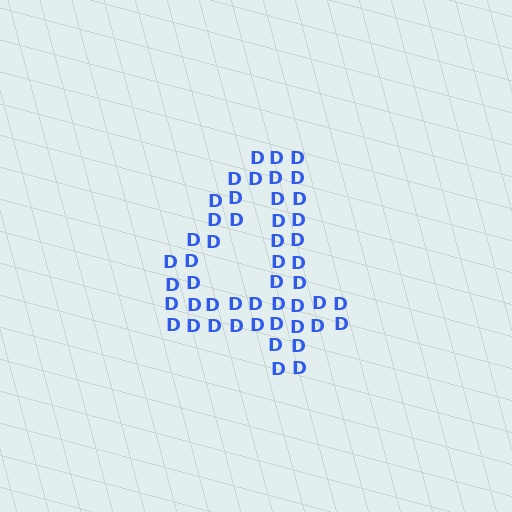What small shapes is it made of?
It is made of small letter D's.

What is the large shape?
The large shape is the digit 4.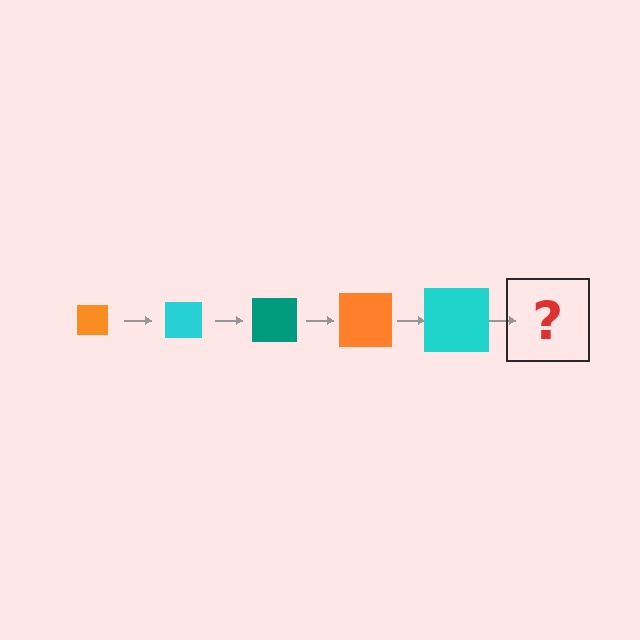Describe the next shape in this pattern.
It should be a teal square, larger than the previous one.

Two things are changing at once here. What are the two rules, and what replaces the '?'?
The two rules are that the square grows larger each step and the color cycles through orange, cyan, and teal. The '?' should be a teal square, larger than the previous one.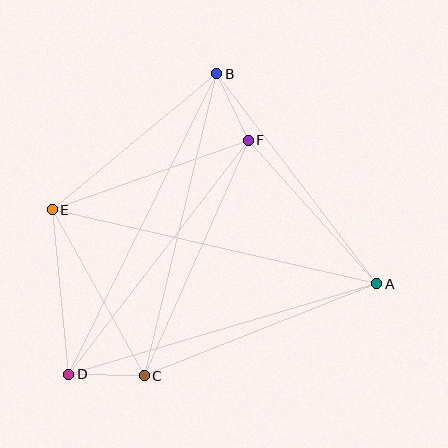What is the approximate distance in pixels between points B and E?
The distance between B and E is approximately 213 pixels.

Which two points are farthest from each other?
Points B and D are farthest from each other.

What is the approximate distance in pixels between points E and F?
The distance between E and F is approximately 208 pixels.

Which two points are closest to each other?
Points B and F are closest to each other.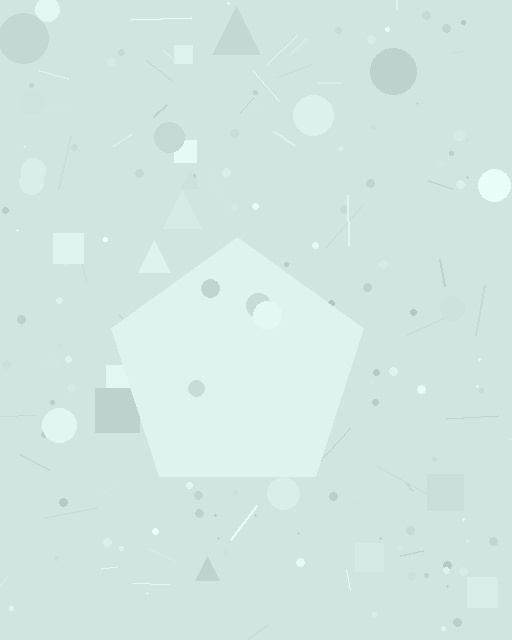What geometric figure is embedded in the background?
A pentagon is embedded in the background.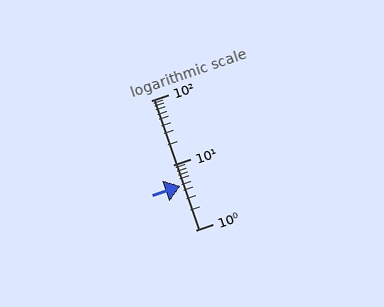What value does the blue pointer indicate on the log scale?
The pointer indicates approximately 4.8.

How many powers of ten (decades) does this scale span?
The scale spans 2 decades, from 1 to 100.